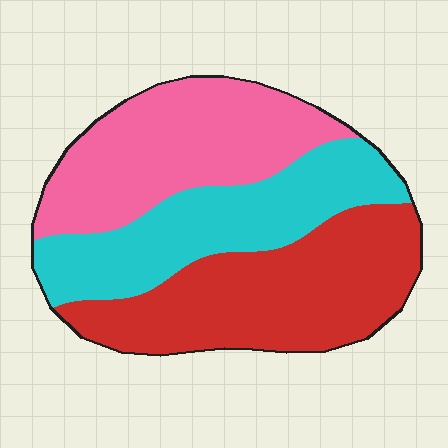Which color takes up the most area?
Red, at roughly 35%.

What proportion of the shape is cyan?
Cyan takes up about one third (1/3) of the shape.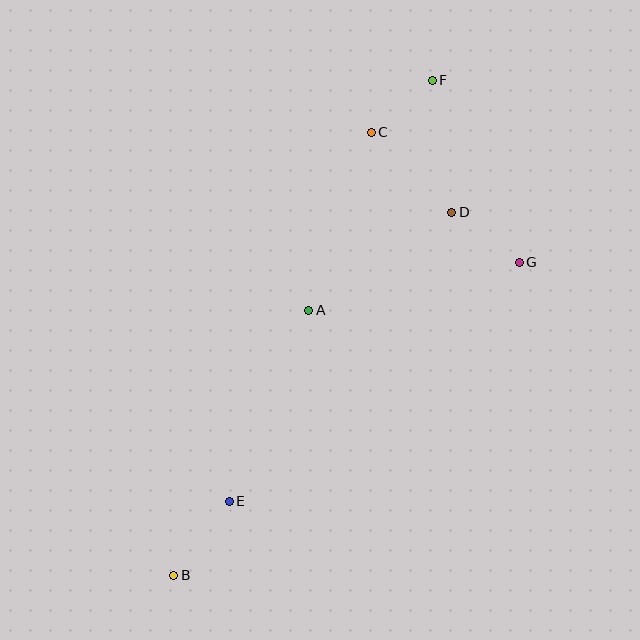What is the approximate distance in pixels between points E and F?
The distance between E and F is approximately 467 pixels.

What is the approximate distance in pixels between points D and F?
The distance between D and F is approximately 133 pixels.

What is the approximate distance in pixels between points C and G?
The distance between C and G is approximately 197 pixels.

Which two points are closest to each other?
Points C and F are closest to each other.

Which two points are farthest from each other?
Points B and F are farthest from each other.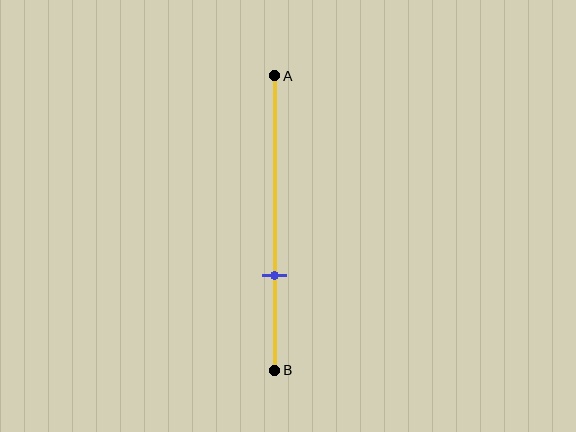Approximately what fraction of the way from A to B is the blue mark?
The blue mark is approximately 70% of the way from A to B.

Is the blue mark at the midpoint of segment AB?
No, the mark is at about 70% from A, not at the 50% midpoint.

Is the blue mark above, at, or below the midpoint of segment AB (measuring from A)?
The blue mark is below the midpoint of segment AB.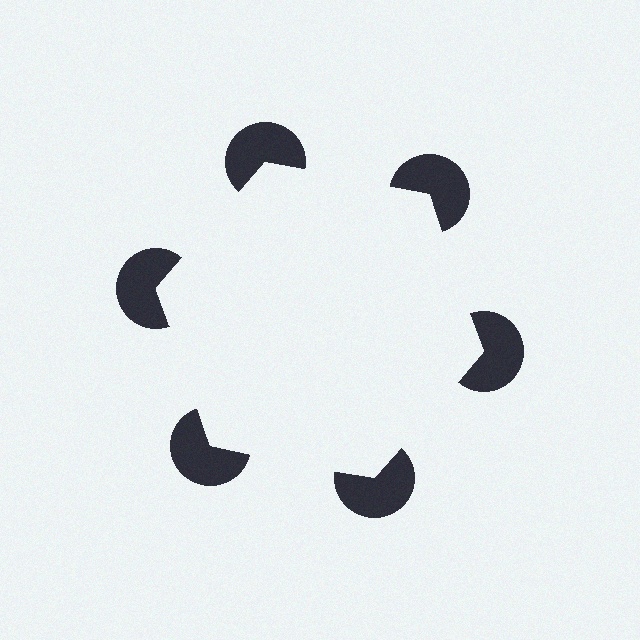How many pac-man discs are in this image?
There are 6 — one at each vertex of the illusory hexagon.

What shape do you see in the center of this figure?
An illusory hexagon — its edges are inferred from the aligned wedge cuts in the pac-man discs, not physically drawn.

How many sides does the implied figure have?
6 sides.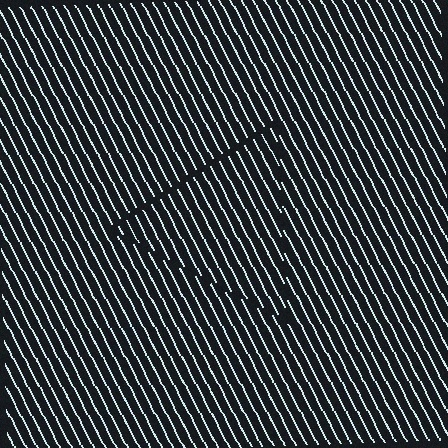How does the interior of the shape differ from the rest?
The interior of the shape contains the same grating, shifted by half a period — the contour is defined by the phase discontinuity where line-ends from the inner and outer gratings abut.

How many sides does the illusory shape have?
3 sides — the line-ends trace a triangle.